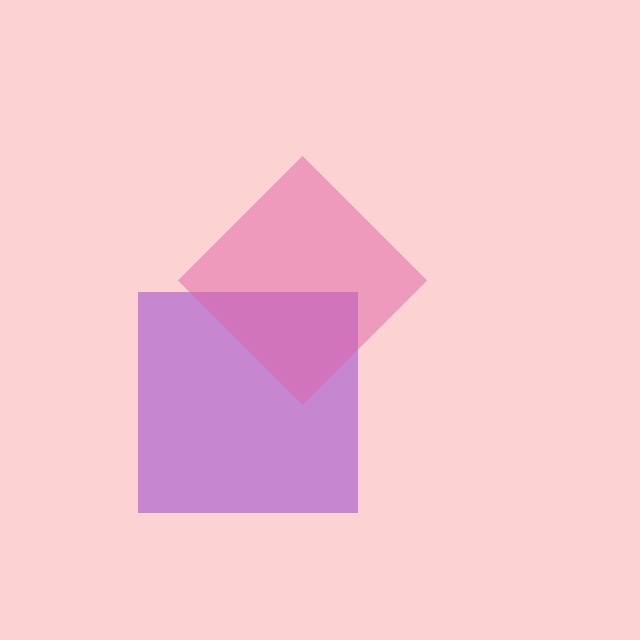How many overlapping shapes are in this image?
There are 2 overlapping shapes in the image.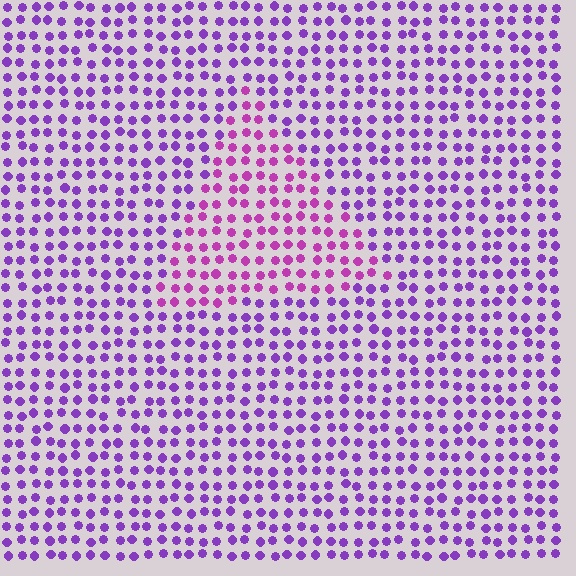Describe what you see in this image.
The image is filled with small purple elements in a uniform arrangement. A triangle-shaped region is visible where the elements are tinted to a slightly different hue, forming a subtle color boundary.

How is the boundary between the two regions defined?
The boundary is defined purely by a slight shift in hue (about 32 degrees). Spacing, size, and orientation are identical on both sides.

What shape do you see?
I see a triangle.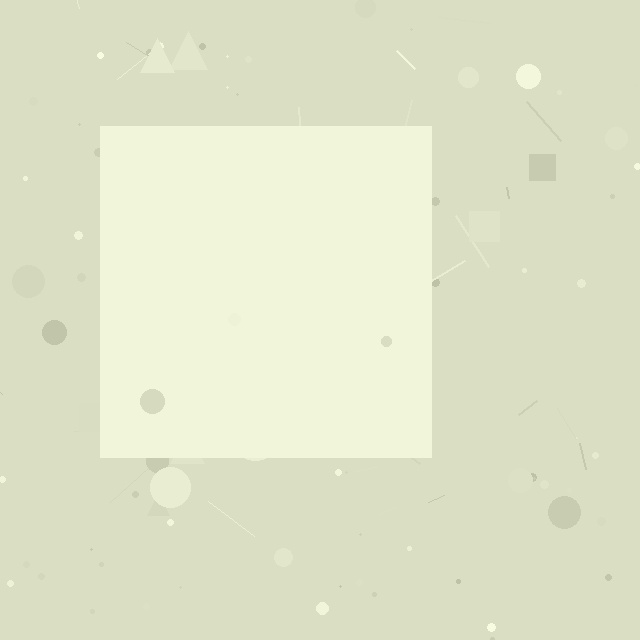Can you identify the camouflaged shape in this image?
The camouflaged shape is a square.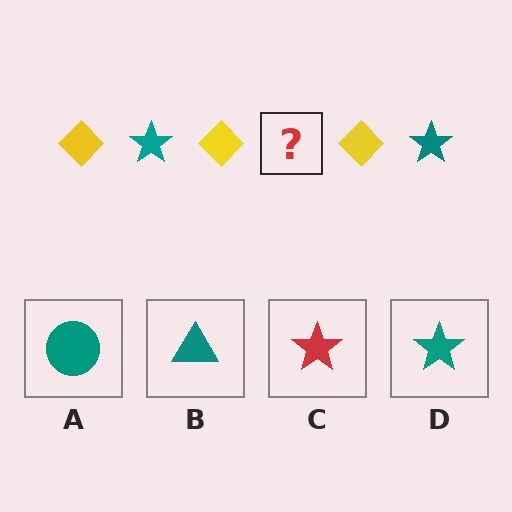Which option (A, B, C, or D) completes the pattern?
D.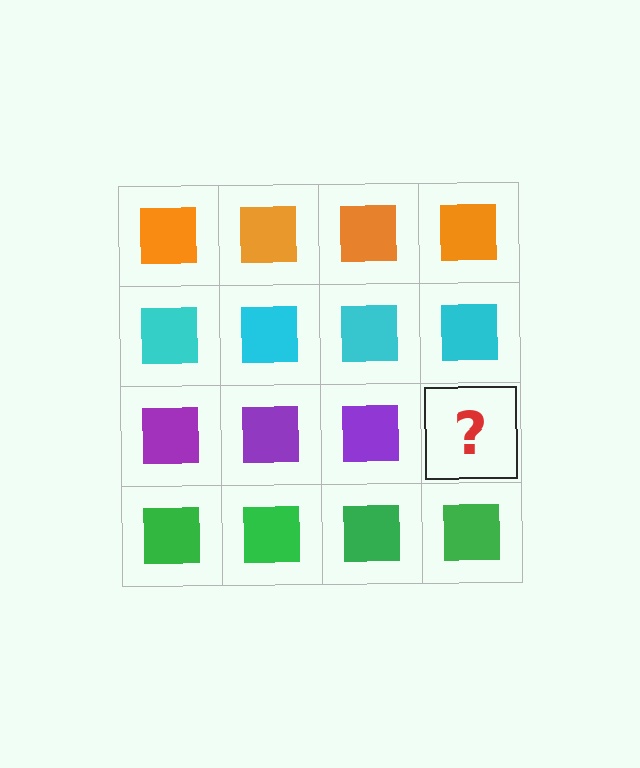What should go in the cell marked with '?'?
The missing cell should contain a purple square.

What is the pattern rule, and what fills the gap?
The rule is that each row has a consistent color. The gap should be filled with a purple square.